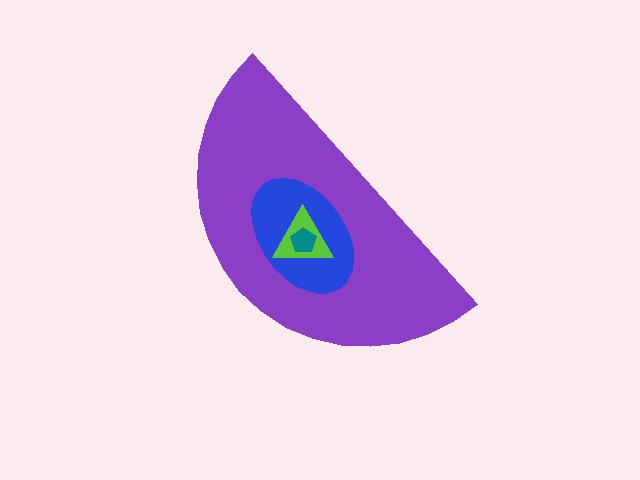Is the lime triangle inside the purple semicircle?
Yes.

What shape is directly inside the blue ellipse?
The lime triangle.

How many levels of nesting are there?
4.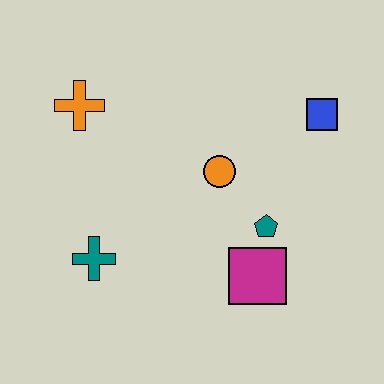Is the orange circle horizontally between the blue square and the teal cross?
Yes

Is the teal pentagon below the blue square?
Yes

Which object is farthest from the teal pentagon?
The orange cross is farthest from the teal pentagon.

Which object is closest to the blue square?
The orange circle is closest to the blue square.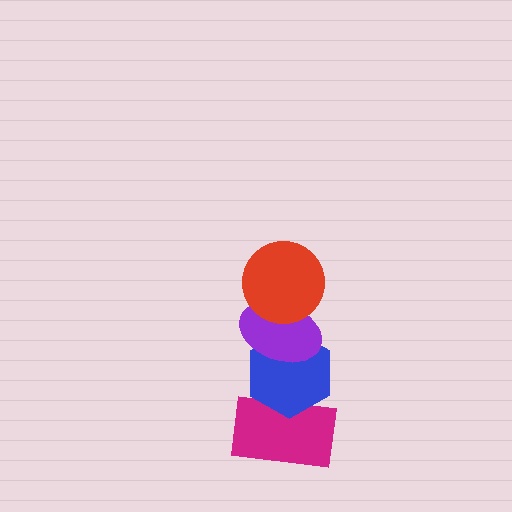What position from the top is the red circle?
The red circle is 1st from the top.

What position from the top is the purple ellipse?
The purple ellipse is 2nd from the top.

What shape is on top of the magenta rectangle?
The blue hexagon is on top of the magenta rectangle.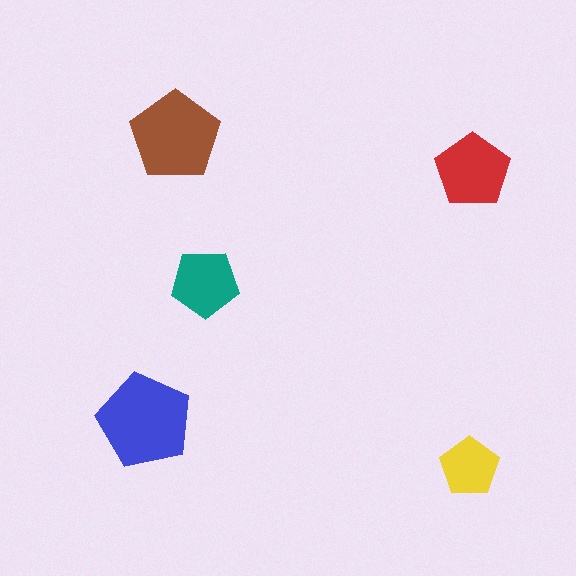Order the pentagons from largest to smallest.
the blue one, the brown one, the red one, the teal one, the yellow one.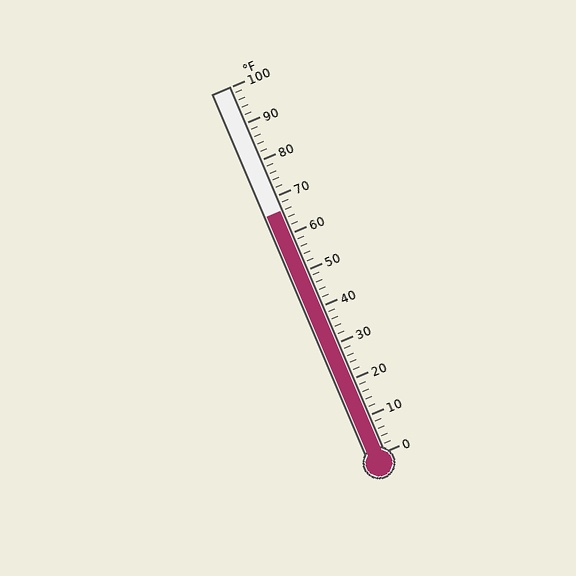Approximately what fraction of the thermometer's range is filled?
The thermometer is filled to approximately 65% of its range.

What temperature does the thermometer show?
The thermometer shows approximately 66°F.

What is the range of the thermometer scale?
The thermometer scale ranges from 0°F to 100°F.